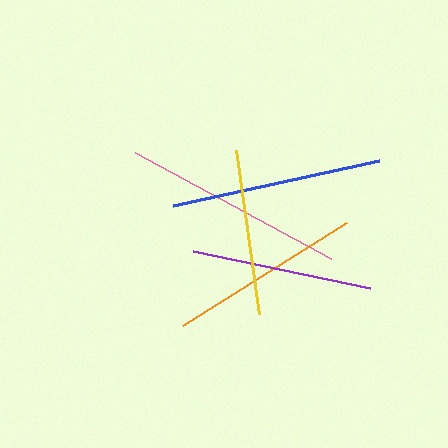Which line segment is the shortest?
The yellow line is the shortest at approximately 165 pixels.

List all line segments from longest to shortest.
From longest to shortest: pink, blue, orange, purple, yellow.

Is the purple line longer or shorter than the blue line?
The blue line is longer than the purple line.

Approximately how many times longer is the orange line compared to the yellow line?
The orange line is approximately 1.2 times the length of the yellow line.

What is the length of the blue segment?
The blue segment is approximately 211 pixels long.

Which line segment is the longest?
The pink line is the longest at approximately 223 pixels.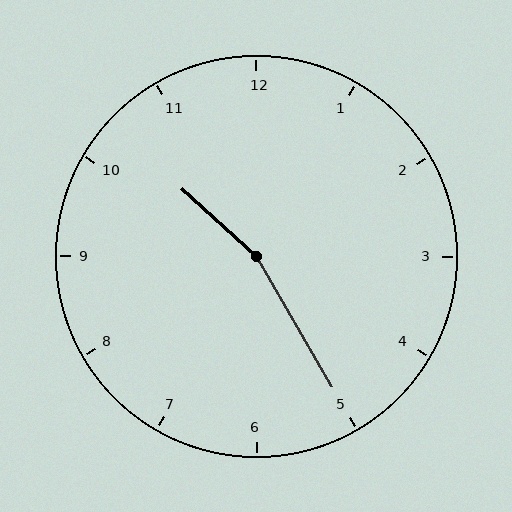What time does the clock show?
10:25.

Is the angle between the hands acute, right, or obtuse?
It is obtuse.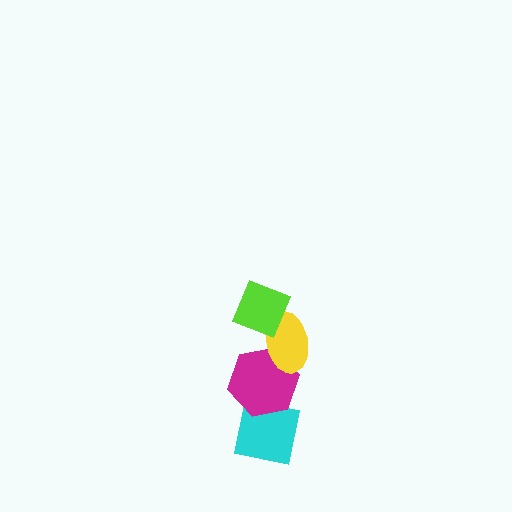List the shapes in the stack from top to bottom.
From top to bottom: the lime diamond, the yellow ellipse, the magenta hexagon, the cyan square.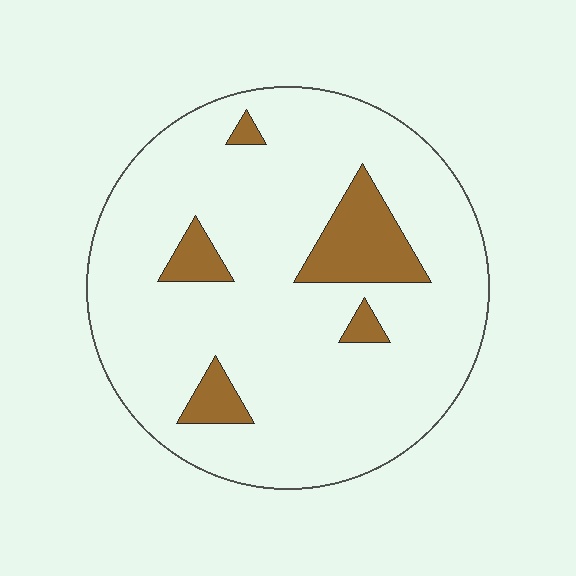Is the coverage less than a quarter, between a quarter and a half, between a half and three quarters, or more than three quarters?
Less than a quarter.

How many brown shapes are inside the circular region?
5.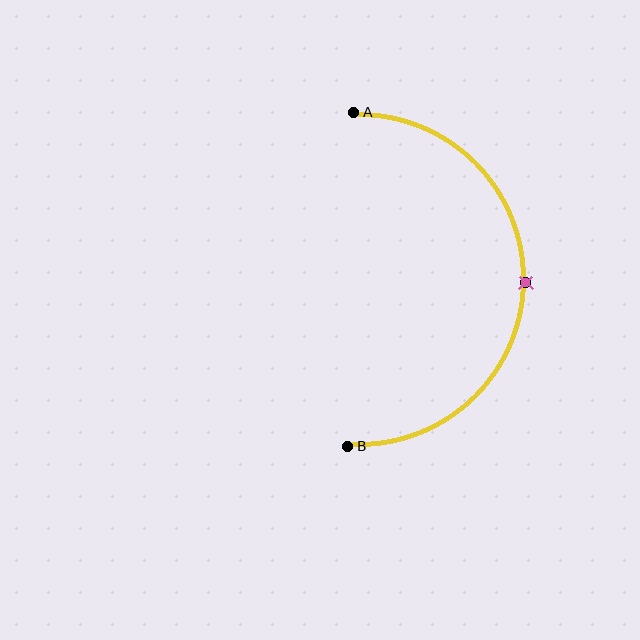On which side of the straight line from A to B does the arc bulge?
The arc bulges to the right of the straight line connecting A and B.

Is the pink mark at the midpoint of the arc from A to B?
Yes. The pink mark lies on the arc at equal arc-length from both A and B — it is the arc midpoint.